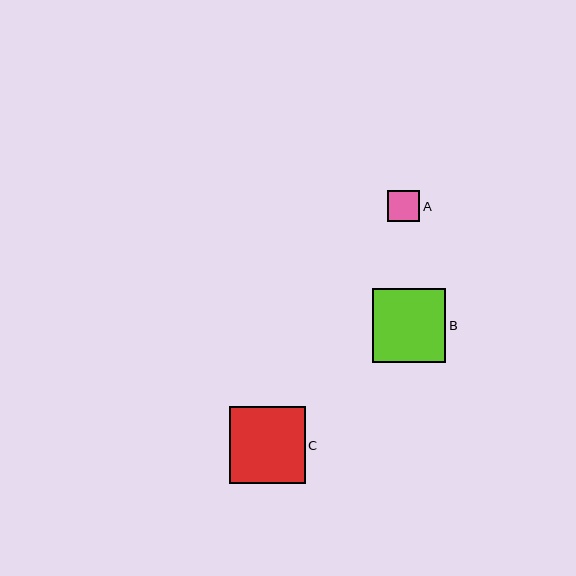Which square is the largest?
Square C is the largest with a size of approximately 76 pixels.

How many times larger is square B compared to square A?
Square B is approximately 2.3 times the size of square A.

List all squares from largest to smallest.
From largest to smallest: C, B, A.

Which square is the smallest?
Square A is the smallest with a size of approximately 32 pixels.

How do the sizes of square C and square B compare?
Square C and square B are approximately the same size.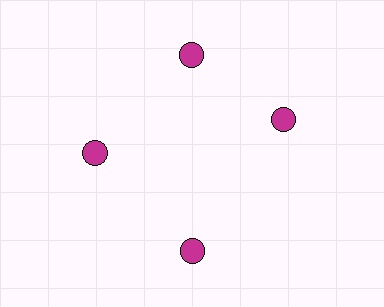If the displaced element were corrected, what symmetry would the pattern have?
It would have 4-fold rotational symmetry — the pattern would map onto itself every 90 degrees.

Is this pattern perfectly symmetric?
No. The 4 magenta circles are arranged in a ring, but one element near the 3 o'clock position is rotated out of alignment along the ring, breaking the 4-fold rotational symmetry.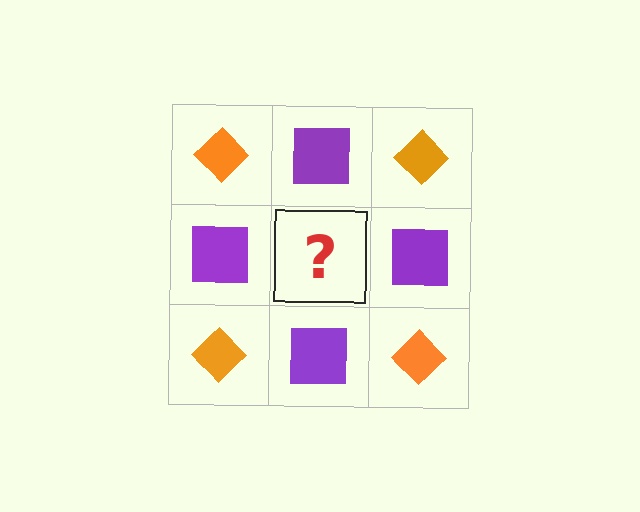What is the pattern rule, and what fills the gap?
The rule is that it alternates orange diamond and purple square in a checkerboard pattern. The gap should be filled with an orange diamond.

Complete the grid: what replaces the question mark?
The question mark should be replaced with an orange diamond.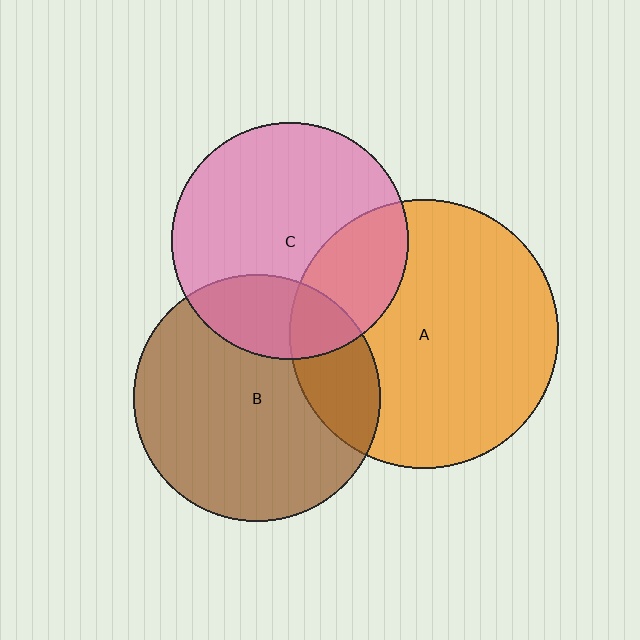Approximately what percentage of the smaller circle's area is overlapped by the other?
Approximately 20%.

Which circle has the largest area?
Circle A (orange).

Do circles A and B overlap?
Yes.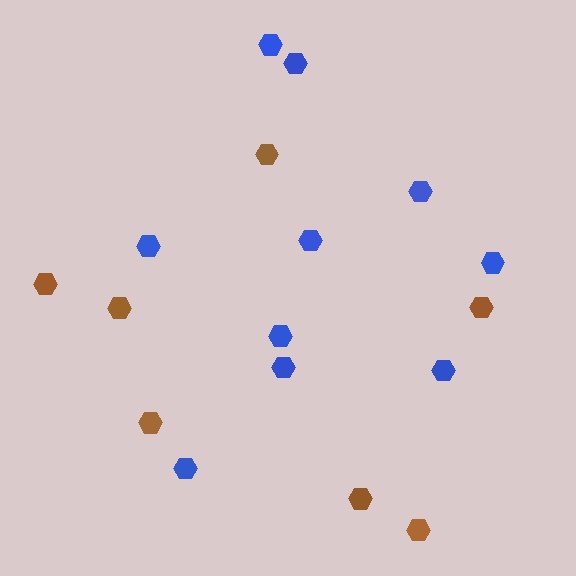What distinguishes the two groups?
There are 2 groups: one group of brown hexagons (7) and one group of blue hexagons (10).